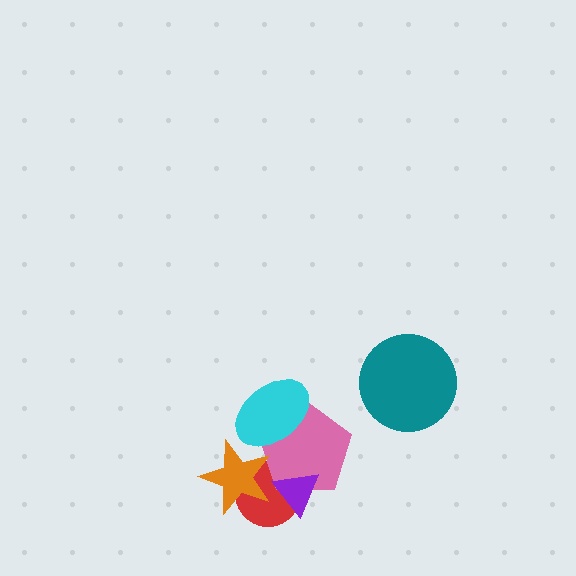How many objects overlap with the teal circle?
0 objects overlap with the teal circle.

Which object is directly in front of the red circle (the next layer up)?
The pink pentagon is directly in front of the red circle.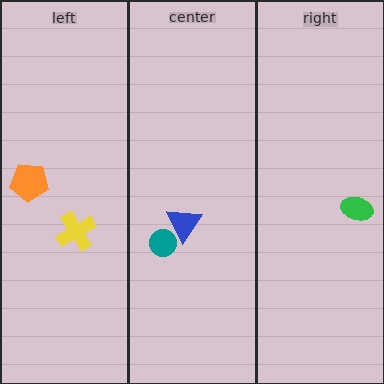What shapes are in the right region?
The green ellipse.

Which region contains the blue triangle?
The center region.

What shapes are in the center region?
The blue triangle, the teal circle.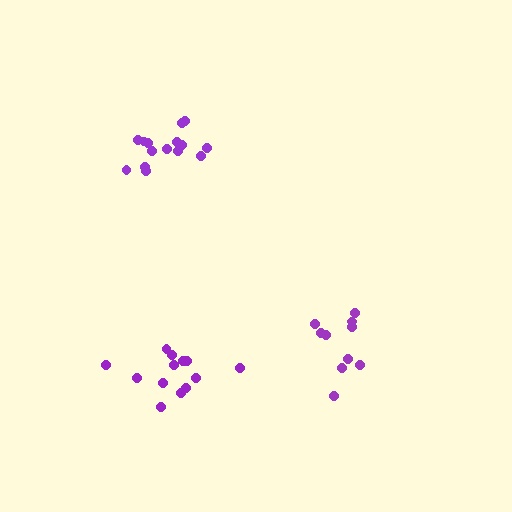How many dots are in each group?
Group 1: 10 dots, Group 2: 15 dots, Group 3: 13 dots (38 total).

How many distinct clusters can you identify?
There are 3 distinct clusters.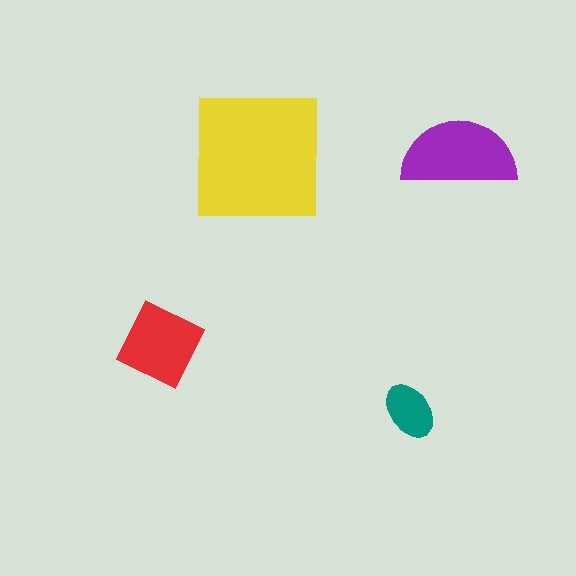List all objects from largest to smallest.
The yellow square, the purple semicircle, the red diamond, the teal ellipse.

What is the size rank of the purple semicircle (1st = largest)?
2nd.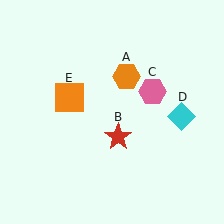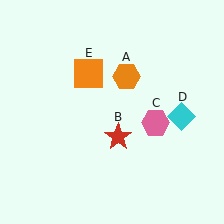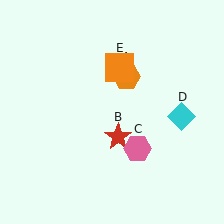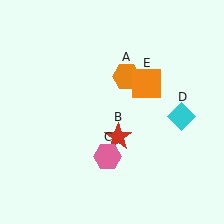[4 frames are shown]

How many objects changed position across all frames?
2 objects changed position: pink hexagon (object C), orange square (object E).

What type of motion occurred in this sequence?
The pink hexagon (object C), orange square (object E) rotated clockwise around the center of the scene.